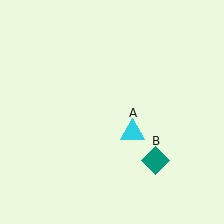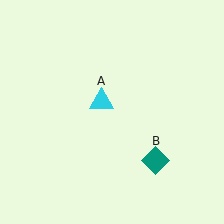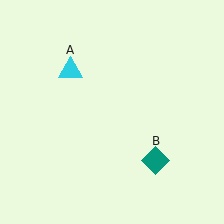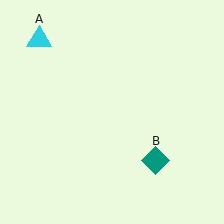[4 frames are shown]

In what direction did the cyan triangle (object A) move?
The cyan triangle (object A) moved up and to the left.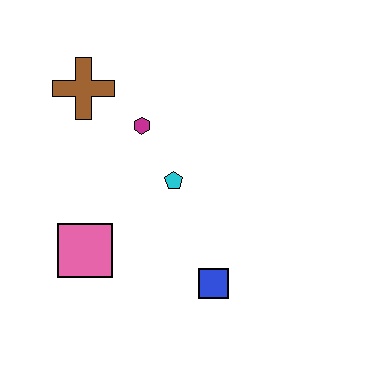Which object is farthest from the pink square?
The brown cross is farthest from the pink square.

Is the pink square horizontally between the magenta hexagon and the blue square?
No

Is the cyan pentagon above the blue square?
Yes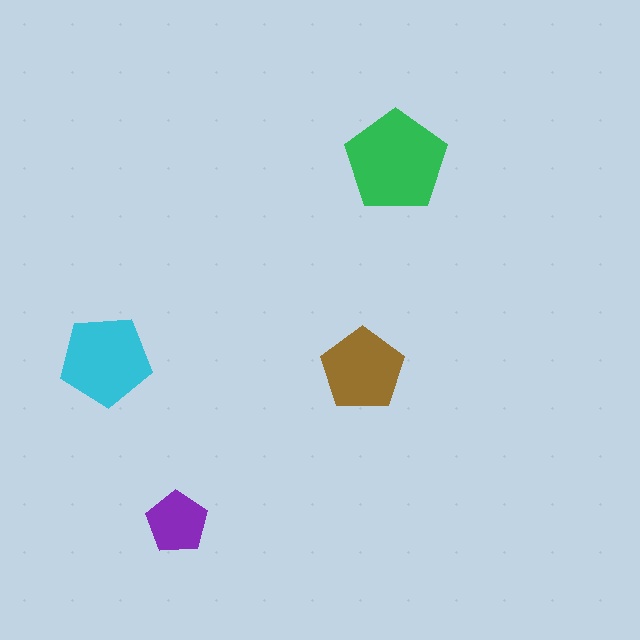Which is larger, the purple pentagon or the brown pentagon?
The brown one.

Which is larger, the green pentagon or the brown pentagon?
The green one.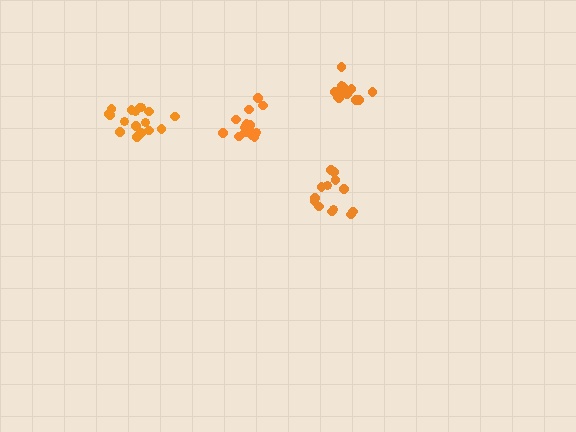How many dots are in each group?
Group 1: 17 dots, Group 2: 13 dots, Group 3: 13 dots, Group 4: 16 dots (59 total).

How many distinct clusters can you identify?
There are 4 distinct clusters.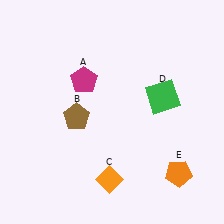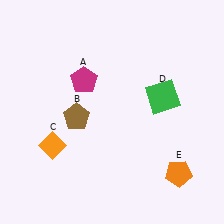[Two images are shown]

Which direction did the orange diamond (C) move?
The orange diamond (C) moved left.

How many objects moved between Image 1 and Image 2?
1 object moved between the two images.